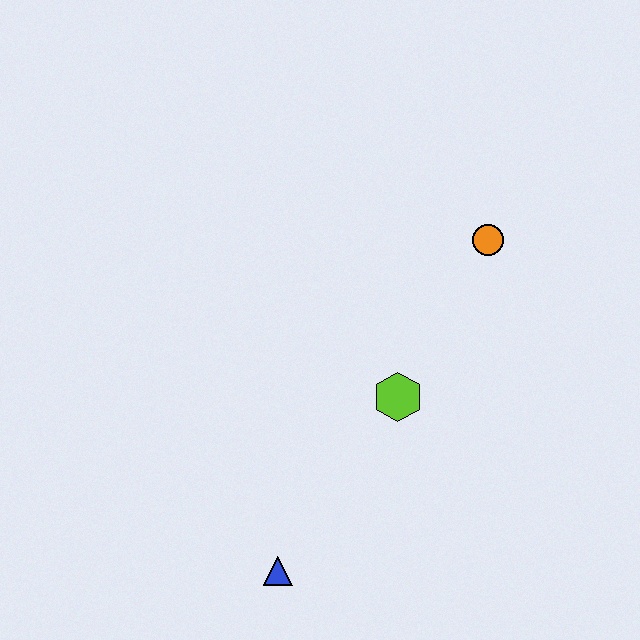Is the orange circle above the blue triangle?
Yes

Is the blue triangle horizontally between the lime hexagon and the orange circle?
No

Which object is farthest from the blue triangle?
The orange circle is farthest from the blue triangle.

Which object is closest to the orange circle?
The lime hexagon is closest to the orange circle.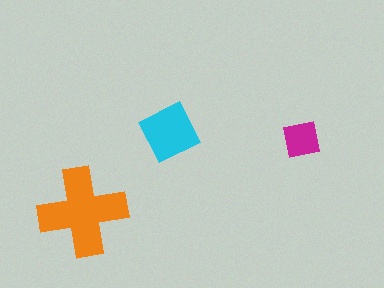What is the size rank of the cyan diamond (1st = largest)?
2nd.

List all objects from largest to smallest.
The orange cross, the cyan diamond, the magenta square.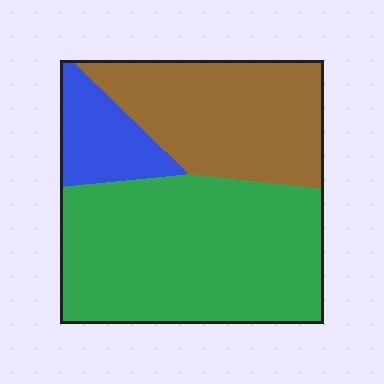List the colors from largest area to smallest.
From largest to smallest: green, brown, blue.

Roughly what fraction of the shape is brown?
Brown covers roughly 35% of the shape.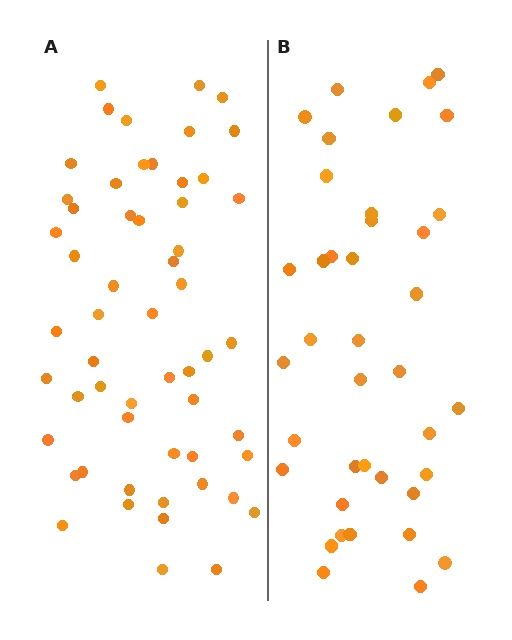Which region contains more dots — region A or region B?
Region A (the left region) has more dots.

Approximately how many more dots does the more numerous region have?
Region A has approximately 15 more dots than region B.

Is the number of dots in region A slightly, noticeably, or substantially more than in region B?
Region A has noticeably more, but not dramatically so. The ratio is roughly 1.4 to 1.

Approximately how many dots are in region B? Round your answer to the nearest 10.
About 40 dots. (The exact count is 39, which rounds to 40.)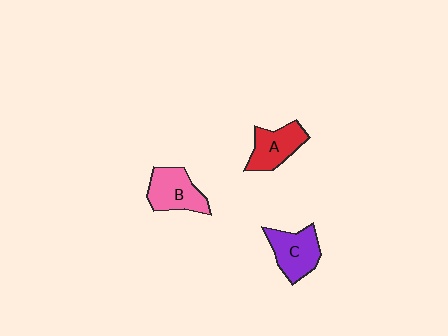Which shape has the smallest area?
Shape A (red).